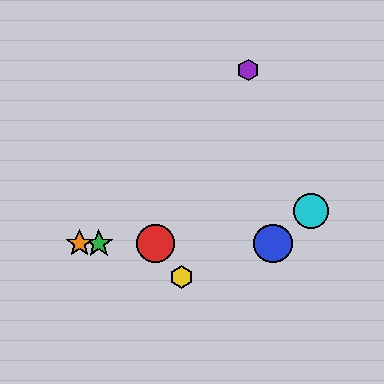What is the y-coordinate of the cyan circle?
The cyan circle is at y≈211.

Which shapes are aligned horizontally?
The red circle, the blue circle, the green star, the orange star are aligned horizontally.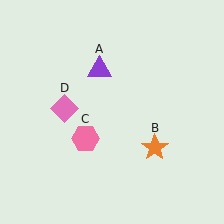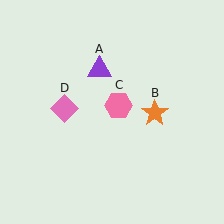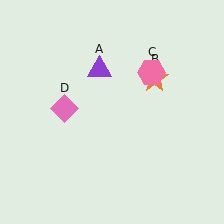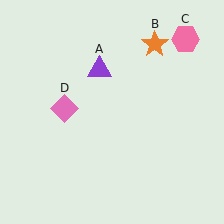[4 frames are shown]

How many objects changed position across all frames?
2 objects changed position: orange star (object B), pink hexagon (object C).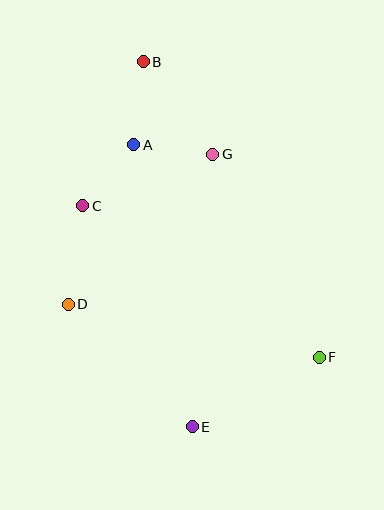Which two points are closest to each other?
Points A and C are closest to each other.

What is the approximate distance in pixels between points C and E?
The distance between C and E is approximately 247 pixels.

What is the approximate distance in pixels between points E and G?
The distance between E and G is approximately 273 pixels.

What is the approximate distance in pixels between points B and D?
The distance between B and D is approximately 254 pixels.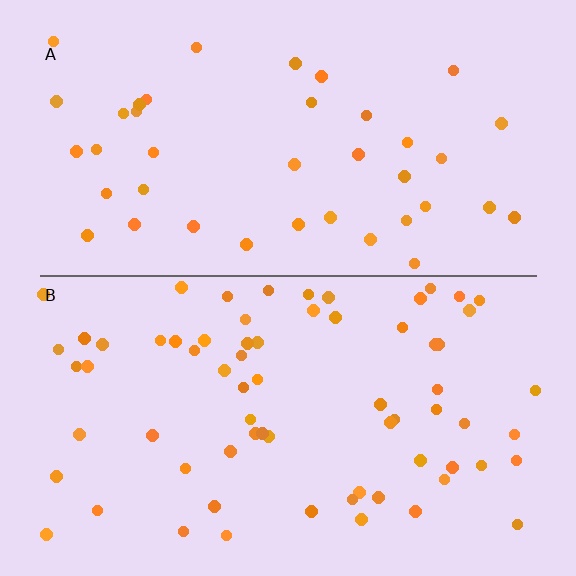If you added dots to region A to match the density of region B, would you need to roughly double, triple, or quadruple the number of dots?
Approximately double.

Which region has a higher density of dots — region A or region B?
B (the bottom).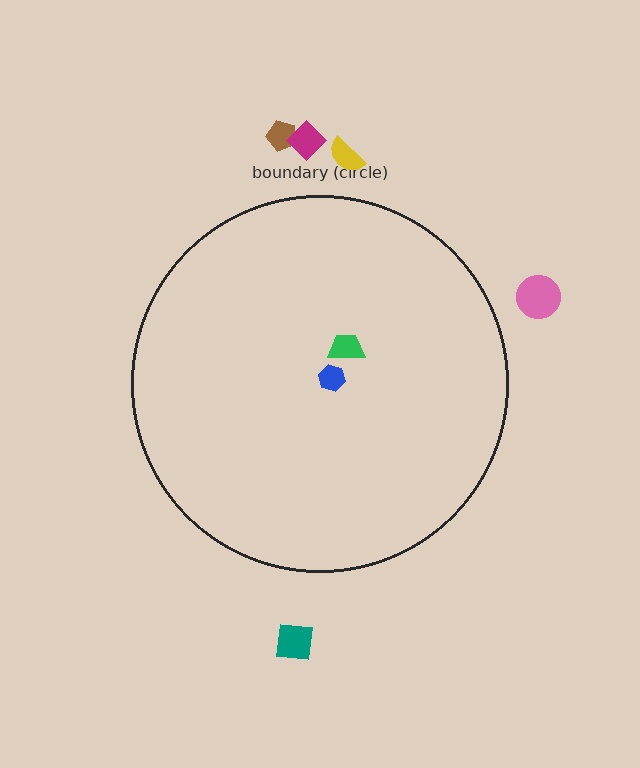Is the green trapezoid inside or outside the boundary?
Inside.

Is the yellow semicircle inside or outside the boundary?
Outside.